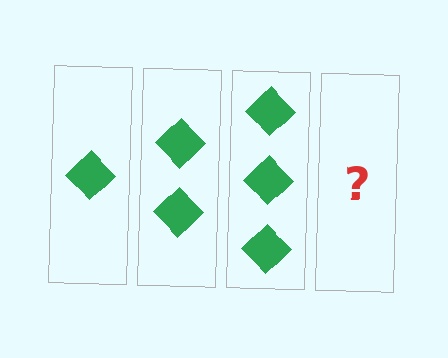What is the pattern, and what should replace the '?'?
The pattern is that each step adds one more diamond. The '?' should be 4 diamonds.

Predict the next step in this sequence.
The next step is 4 diamonds.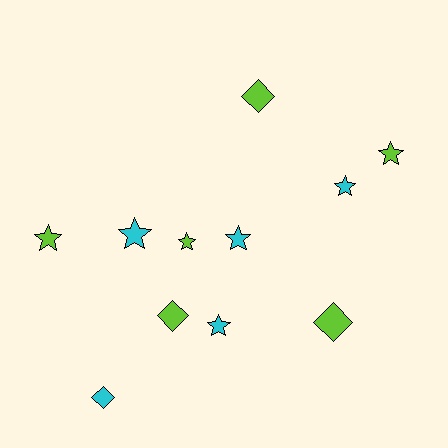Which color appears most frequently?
Lime, with 6 objects.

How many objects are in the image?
There are 11 objects.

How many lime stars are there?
There are 3 lime stars.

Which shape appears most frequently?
Star, with 7 objects.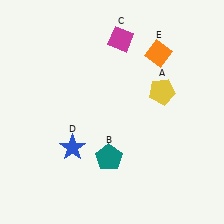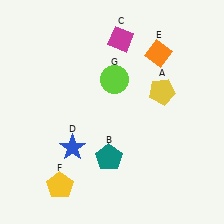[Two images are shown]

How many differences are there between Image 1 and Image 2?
There are 2 differences between the two images.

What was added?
A yellow pentagon (F), a lime circle (G) were added in Image 2.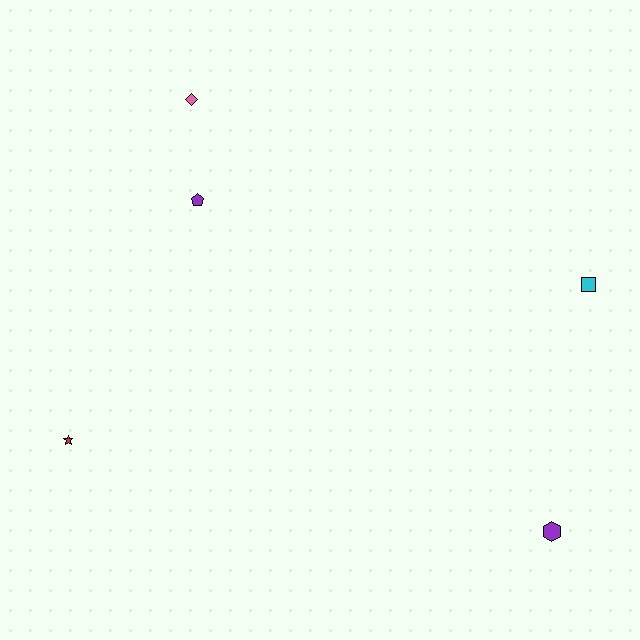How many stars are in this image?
There is 1 star.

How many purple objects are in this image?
There are 2 purple objects.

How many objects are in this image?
There are 5 objects.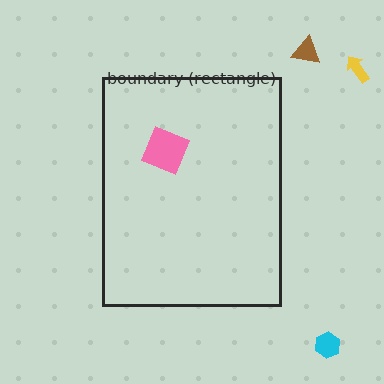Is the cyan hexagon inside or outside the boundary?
Outside.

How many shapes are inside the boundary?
1 inside, 3 outside.